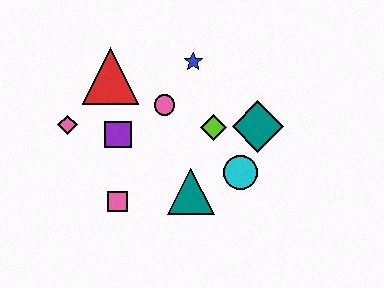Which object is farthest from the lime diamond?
The pink diamond is farthest from the lime diamond.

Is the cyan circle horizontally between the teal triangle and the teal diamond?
Yes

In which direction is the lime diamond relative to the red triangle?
The lime diamond is to the right of the red triangle.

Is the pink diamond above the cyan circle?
Yes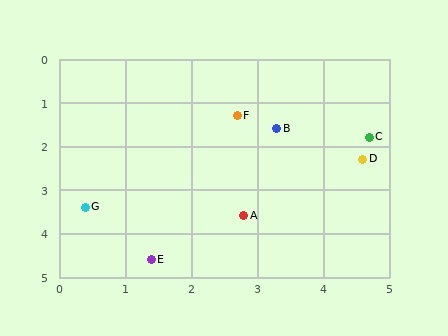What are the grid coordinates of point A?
Point A is at approximately (2.8, 3.6).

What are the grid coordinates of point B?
Point B is at approximately (3.3, 1.6).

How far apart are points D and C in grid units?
Points D and C are about 0.5 grid units apart.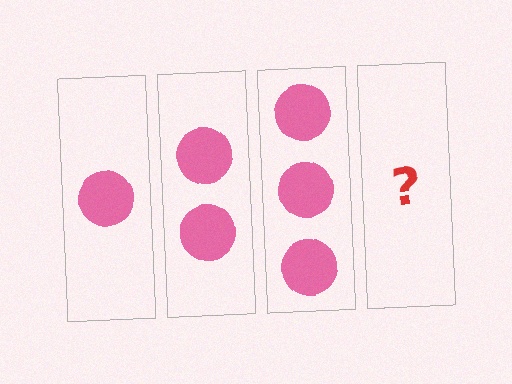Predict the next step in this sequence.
The next step is 4 circles.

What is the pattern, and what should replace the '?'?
The pattern is that each step adds one more circle. The '?' should be 4 circles.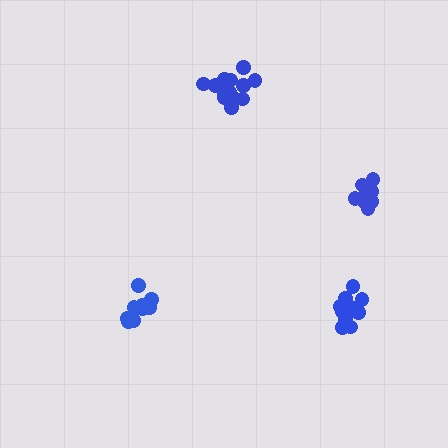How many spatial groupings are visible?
There are 4 spatial groupings.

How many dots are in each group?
Group 1: 12 dots, Group 2: 12 dots, Group 3: 12 dots, Group 4: 17 dots (53 total).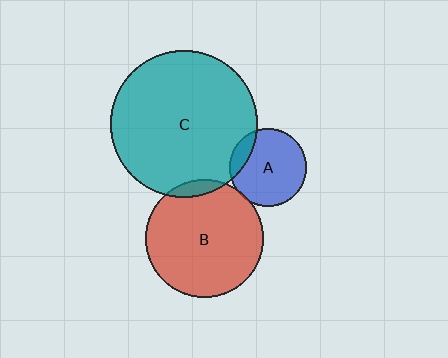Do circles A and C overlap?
Yes.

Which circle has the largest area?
Circle C (teal).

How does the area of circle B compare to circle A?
Approximately 2.3 times.